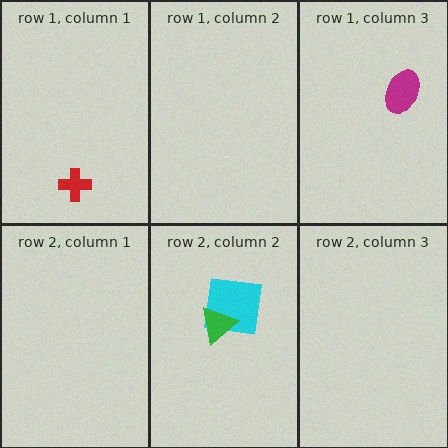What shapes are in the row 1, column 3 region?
The magenta ellipse.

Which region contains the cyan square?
The row 2, column 2 region.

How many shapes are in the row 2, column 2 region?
2.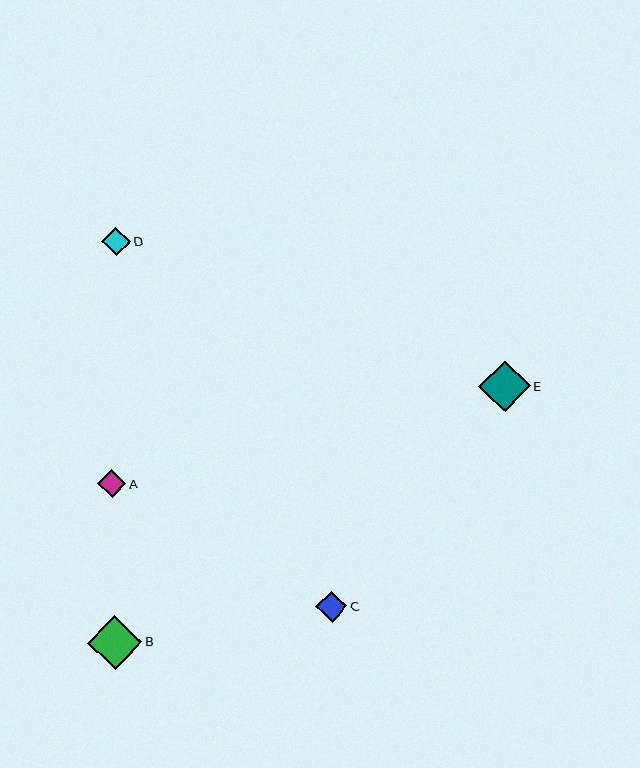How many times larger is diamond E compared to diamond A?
Diamond E is approximately 1.8 times the size of diamond A.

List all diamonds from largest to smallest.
From largest to smallest: B, E, C, A, D.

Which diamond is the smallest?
Diamond D is the smallest with a size of approximately 28 pixels.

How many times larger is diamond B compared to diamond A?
Diamond B is approximately 1.9 times the size of diamond A.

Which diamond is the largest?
Diamond B is the largest with a size of approximately 54 pixels.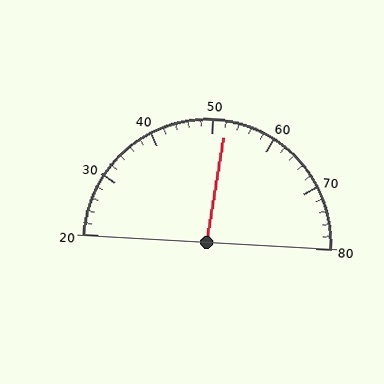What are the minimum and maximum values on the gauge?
The gauge ranges from 20 to 80.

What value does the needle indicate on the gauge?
The needle indicates approximately 52.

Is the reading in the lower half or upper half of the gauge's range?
The reading is in the upper half of the range (20 to 80).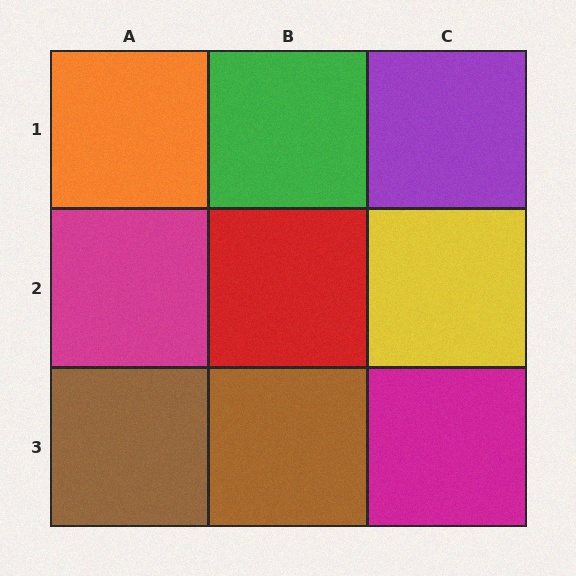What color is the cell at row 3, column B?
Brown.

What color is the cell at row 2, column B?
Red.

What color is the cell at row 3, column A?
Brown.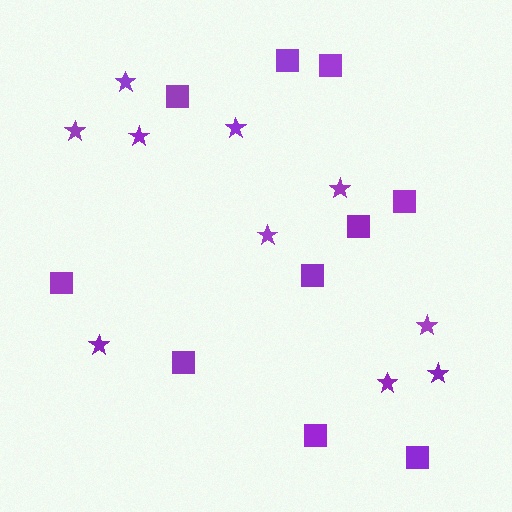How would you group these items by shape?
There are 2 groups: one group of stars (10) and one group of squares (10).